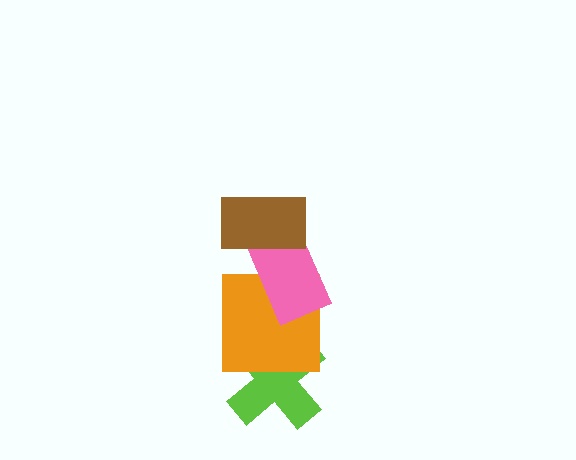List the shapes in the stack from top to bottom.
From top to bottom: the brown rectangle, the pink rectangle, the orange square, the lime cross.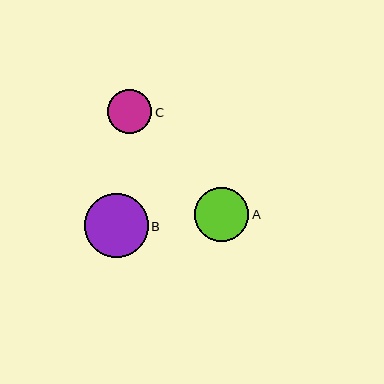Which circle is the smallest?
Circle C is the smallest with a size of approximately 44 pixels.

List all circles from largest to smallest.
From largest to smallest: B, A, C.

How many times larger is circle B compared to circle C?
Circle B is approximately 1.5 times the size of circle C.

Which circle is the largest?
Circle B is the largest with a size of approximately 64 pixels.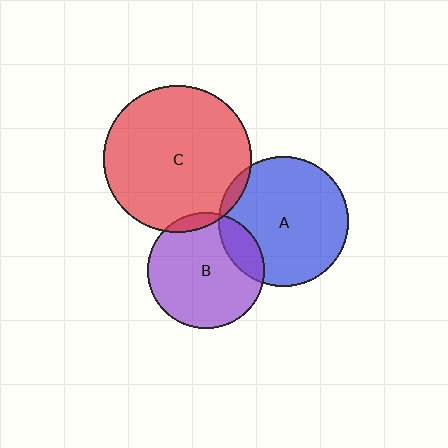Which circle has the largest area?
Circle C (red).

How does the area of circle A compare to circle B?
Approximately 1.2 times.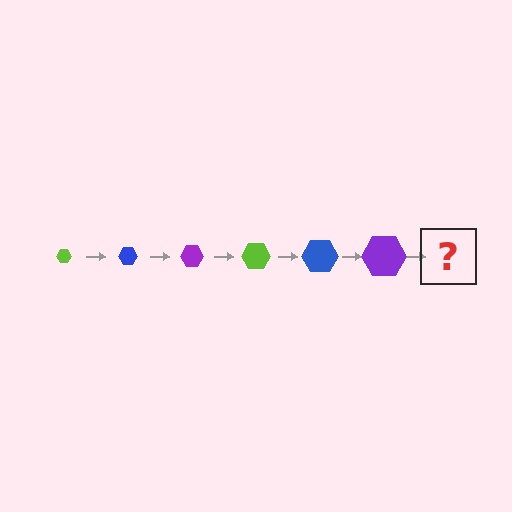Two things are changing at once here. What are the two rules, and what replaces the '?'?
The two rules are that the hexagon grows larger each step and the color cycles through lime, blue, and purple. The '?' should be a lime hexagon, larger than the previous one.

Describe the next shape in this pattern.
It should be a lime hexagon, larger than the previous one.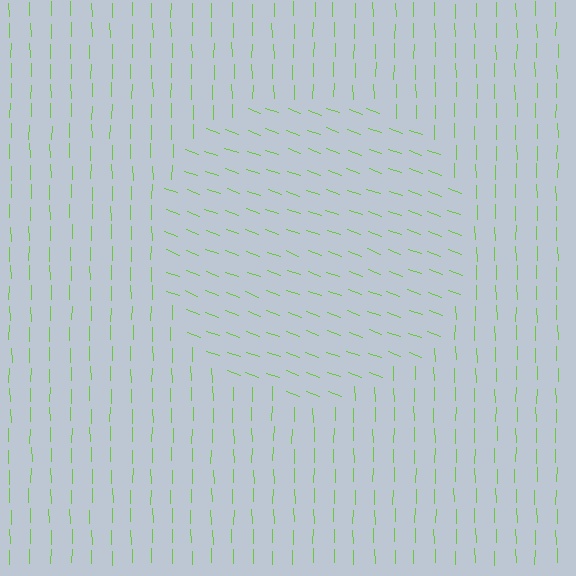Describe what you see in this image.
The image is filled with small lime line segments. A circle region in the image has lines oriented differently from the surrounding lines, creating a visible texture boundary.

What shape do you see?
I see a circle.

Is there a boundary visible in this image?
Yes, there is a texture boundary formed by a change in line orientation.